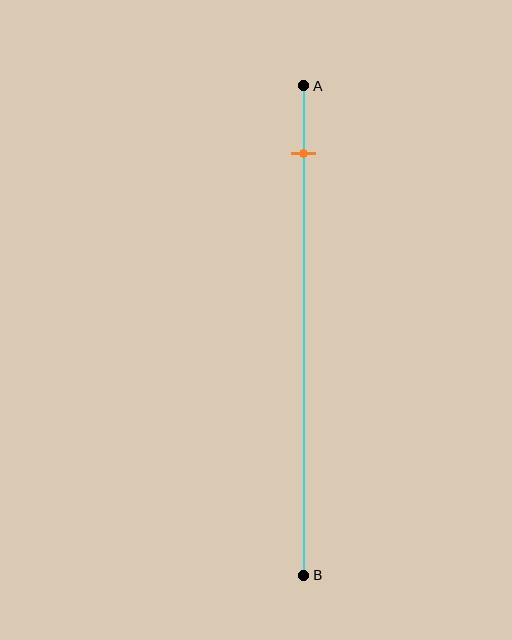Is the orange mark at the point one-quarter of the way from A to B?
No, the mark is at about 15% from A, not at the 25% one-quarter point.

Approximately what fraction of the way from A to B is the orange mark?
The orange mark is approximately 15% of the way from A to B.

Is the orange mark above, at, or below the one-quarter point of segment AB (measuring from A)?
The orange mark is above the one-quarter point of segment AB.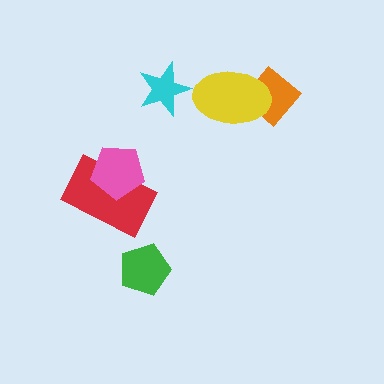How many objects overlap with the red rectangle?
1 object overlaps with the red rectangle.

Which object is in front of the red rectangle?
The pink pentagon is in front of the red rectangle.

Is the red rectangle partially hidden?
Yes, it is partially covered by another shape.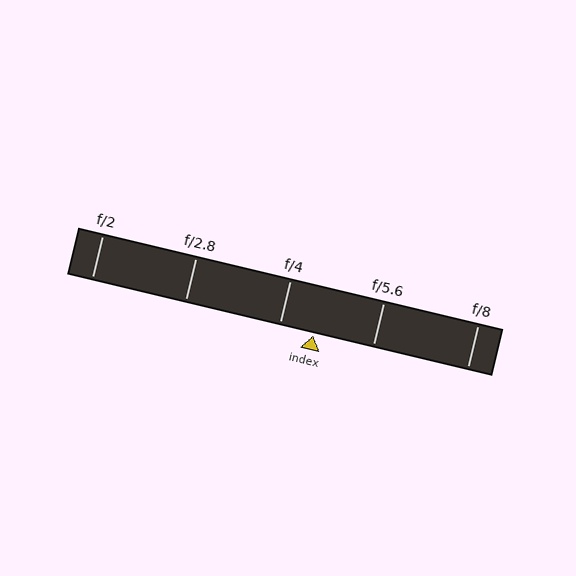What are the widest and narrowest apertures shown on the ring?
The widest aperture shown is f/2 and the narrowest is f/8.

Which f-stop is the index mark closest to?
The index mark is closest to f/4.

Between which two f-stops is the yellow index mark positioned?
The index mark is between f/4 and f/5.6.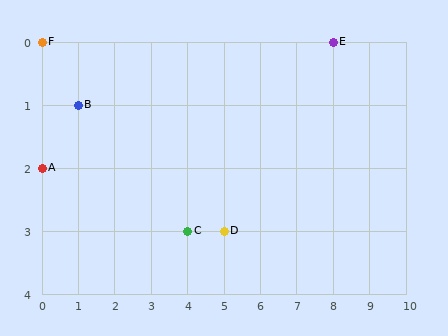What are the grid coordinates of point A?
Point A is at grid coordinates (0, 2).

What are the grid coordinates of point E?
Point E is at grid coordinates (8, 0).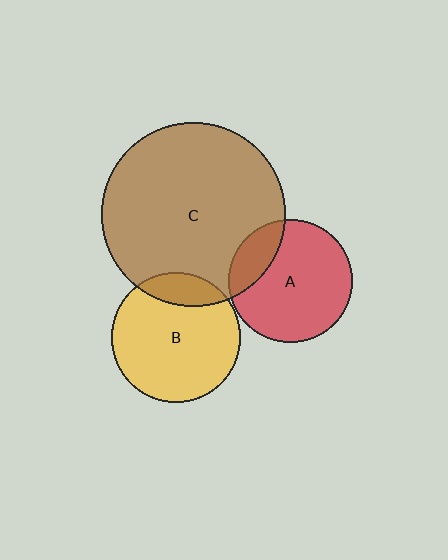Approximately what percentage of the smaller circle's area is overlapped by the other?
Approximately 15%.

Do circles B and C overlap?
Yes.